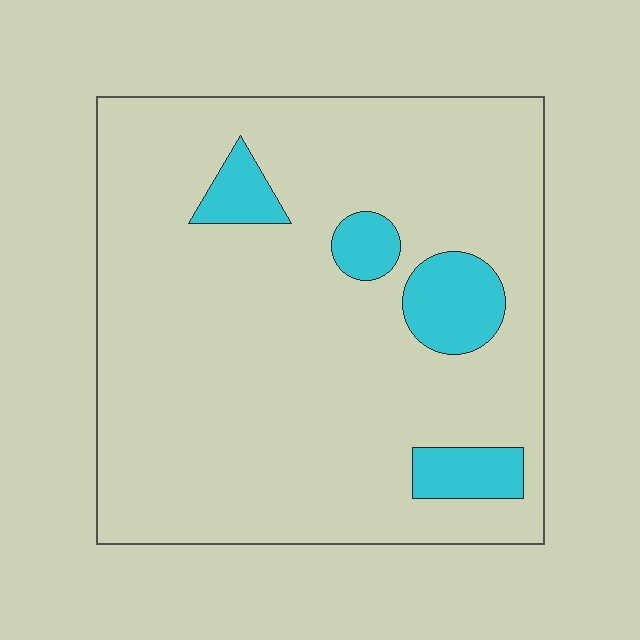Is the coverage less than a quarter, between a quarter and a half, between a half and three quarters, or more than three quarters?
Less than a quarter.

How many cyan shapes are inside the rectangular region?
4.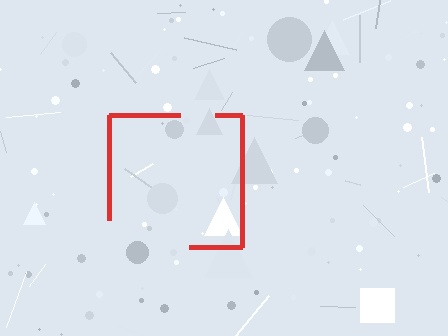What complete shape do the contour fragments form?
The contour fragments form a square.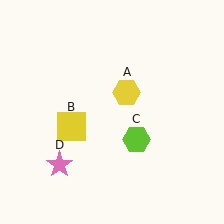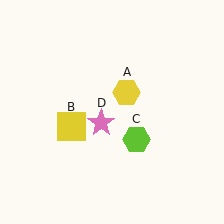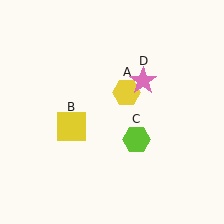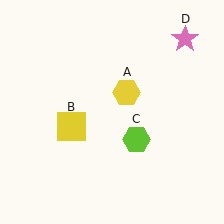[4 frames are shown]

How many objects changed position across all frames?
1 object changed position: pink star (object D).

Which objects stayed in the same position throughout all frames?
Yellow hexagon (object A) and yellow square (object B) and lime hexagon (object C) remained stationary.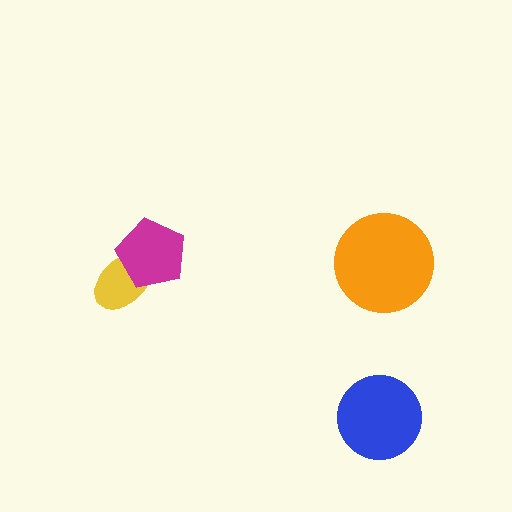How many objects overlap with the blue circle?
0 objects overlap with the blue circle.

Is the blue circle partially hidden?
No, no other shape covers it.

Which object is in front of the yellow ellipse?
The magenta pentagon is in front of the yellow ellipse.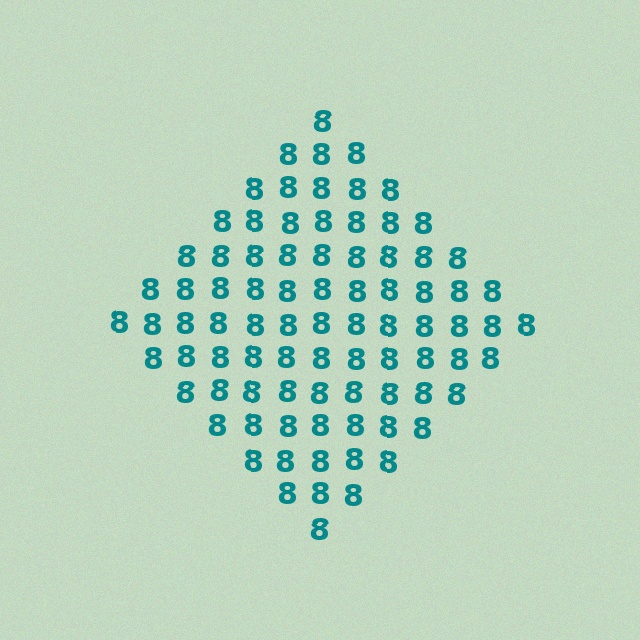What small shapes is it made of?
It is made of small digit 8's.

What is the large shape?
The large shape is a diamond.